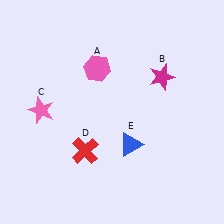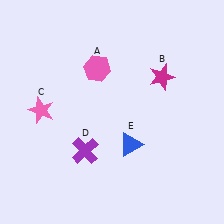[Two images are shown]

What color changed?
The cross (D) changed from red in Image 1 to purple in Image 2.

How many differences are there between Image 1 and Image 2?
There is 1 difference between the two images.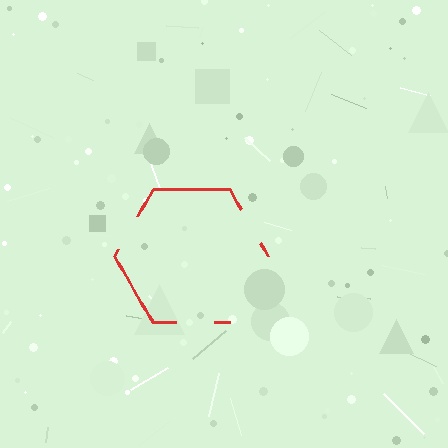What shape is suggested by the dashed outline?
The dashed outline suggests a hexagon.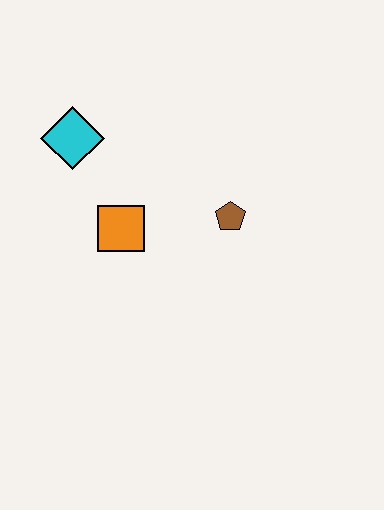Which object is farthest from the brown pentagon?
The cyan diamond is farthest from the brown pentagon.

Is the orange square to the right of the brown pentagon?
No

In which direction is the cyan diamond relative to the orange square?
The cyan diamond is above the orange square.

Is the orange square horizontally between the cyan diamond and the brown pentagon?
Yes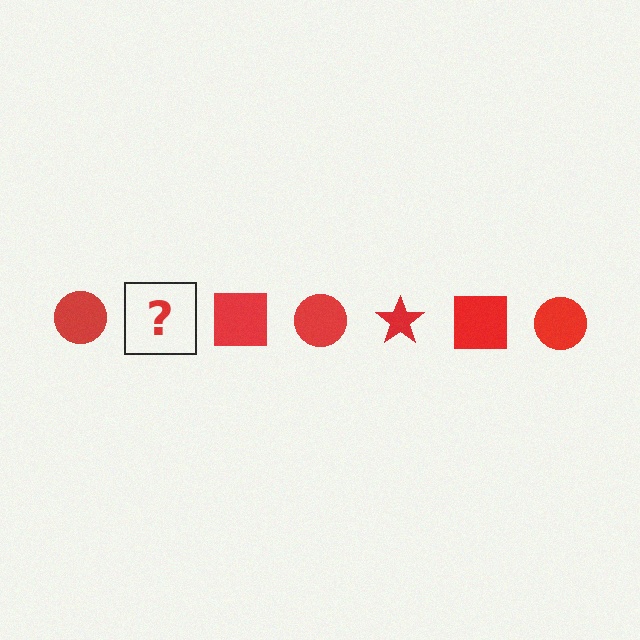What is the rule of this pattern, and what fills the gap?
The rule is that the pattern cycles through circle, star, square shapes in red. The gap should be filled with a red star.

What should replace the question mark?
The question mark should be replaced with a red star.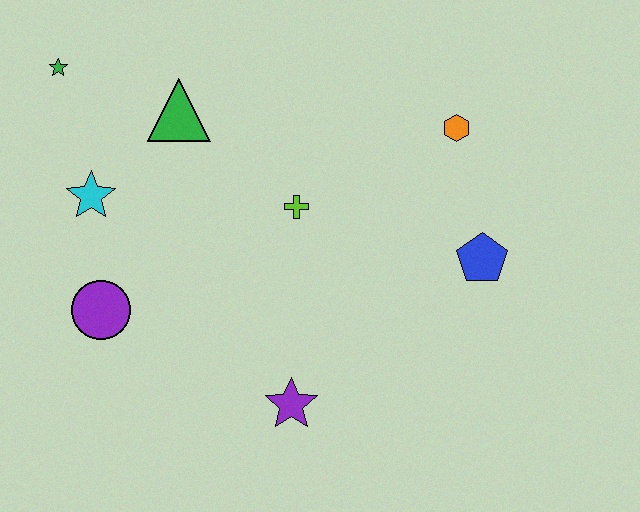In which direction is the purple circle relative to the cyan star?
The purple circle is below the cyan star.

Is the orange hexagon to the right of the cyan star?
Yes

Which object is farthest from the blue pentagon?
The green star is farthest from the blue pentagon.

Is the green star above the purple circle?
Yes